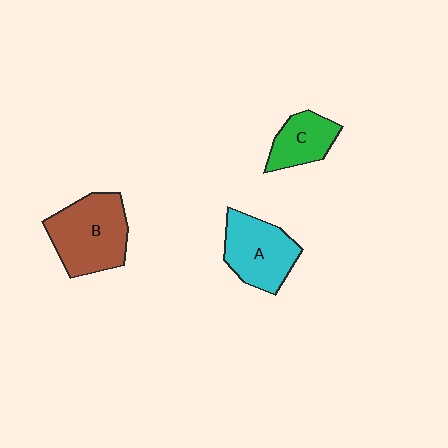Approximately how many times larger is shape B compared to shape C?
Approximately 1.8 times.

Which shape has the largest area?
Shape B (brown).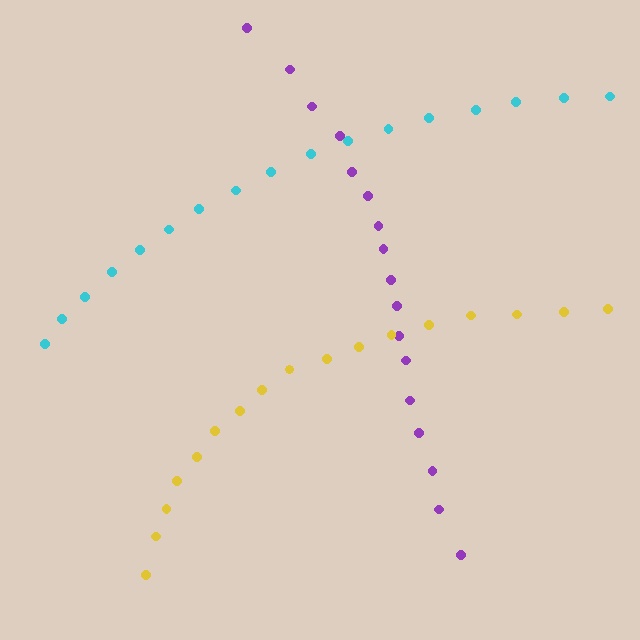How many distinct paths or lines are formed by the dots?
There are 3 distinct paths.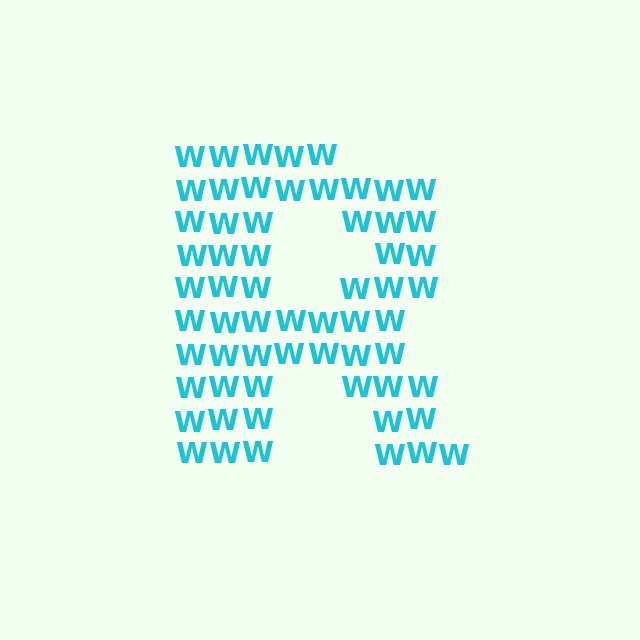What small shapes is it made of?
It is made of small letter W's.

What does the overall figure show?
The overall figure shows the letter R.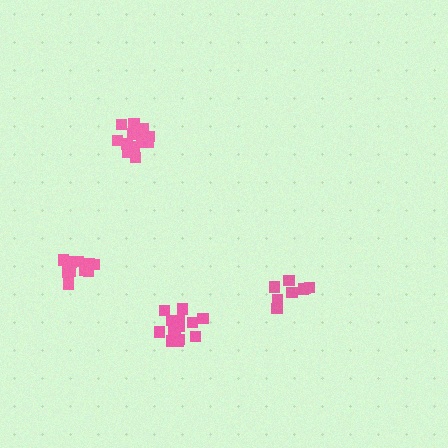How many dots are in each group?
Group 1: 15 dots, Group 2: 9 dots, Group 3: 11 dots, Group 4: 15 dots (50 total).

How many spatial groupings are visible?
There are 4 spatial groupings.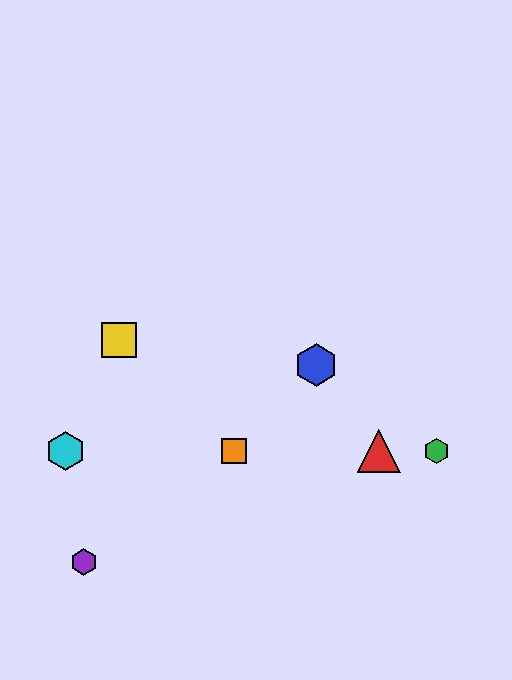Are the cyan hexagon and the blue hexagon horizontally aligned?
No, the cyan hexagon is at y≈451 and the blue hexagon is at y≈365.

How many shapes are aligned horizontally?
4 shapes (the red triangle, the green hexagon, the orange square, the cyan hexagon) are aligned horizontally.